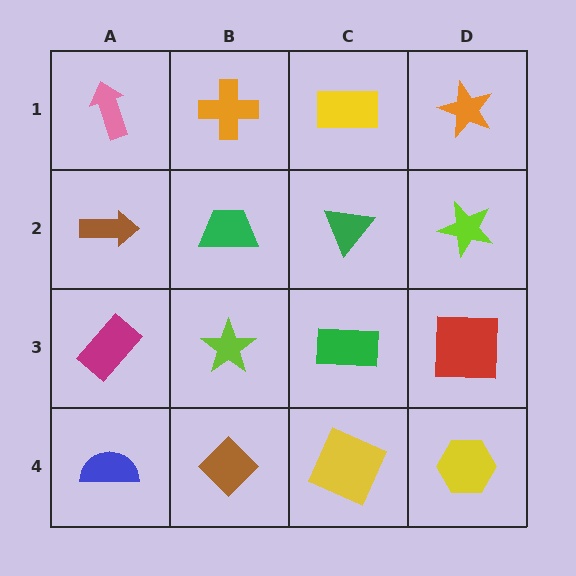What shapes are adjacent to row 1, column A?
A brown arrow (row 2, column A), an orange cross (row 1, column B).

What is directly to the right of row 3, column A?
A lime star.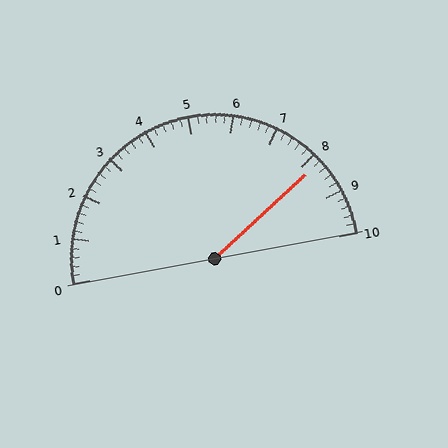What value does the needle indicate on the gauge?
The needle indicates approximately 8.2.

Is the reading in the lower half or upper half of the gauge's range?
The reading is in the upper half of the range (0 to 10).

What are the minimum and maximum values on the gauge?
The gauge ranges from 0 to 10.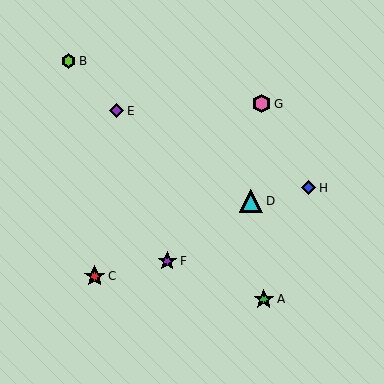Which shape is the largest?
The cyan triangle (labeled D) is the largest.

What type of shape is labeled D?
Shape D is a cyan triangle.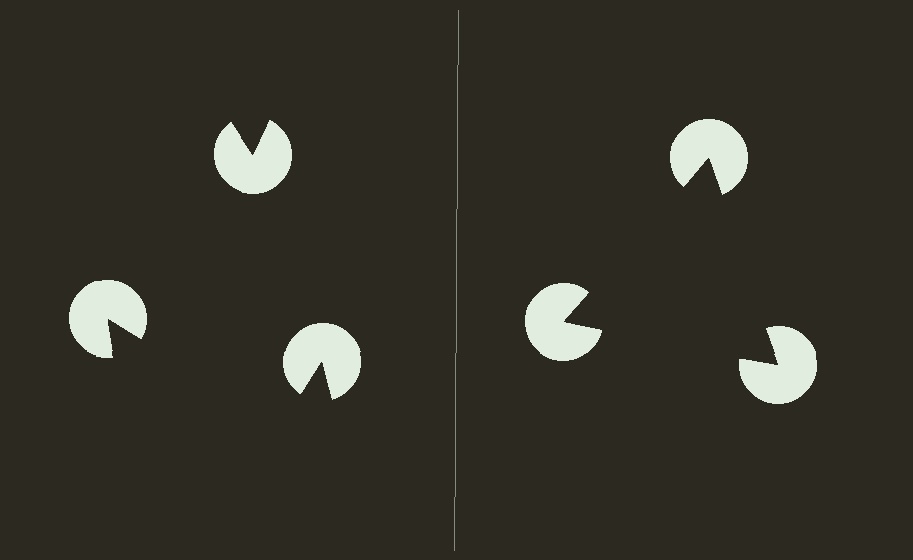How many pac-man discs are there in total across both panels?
6 — 3 on each side.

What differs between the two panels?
The pac-man discs are positioned identically on both sides; only the wedge orientations differ. On the right they align to a triangle; on the left they are misaligned.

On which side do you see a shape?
An illusory triangle appears on the right side. On the left side the wedge cuts are rotated, so no coherent shape forms.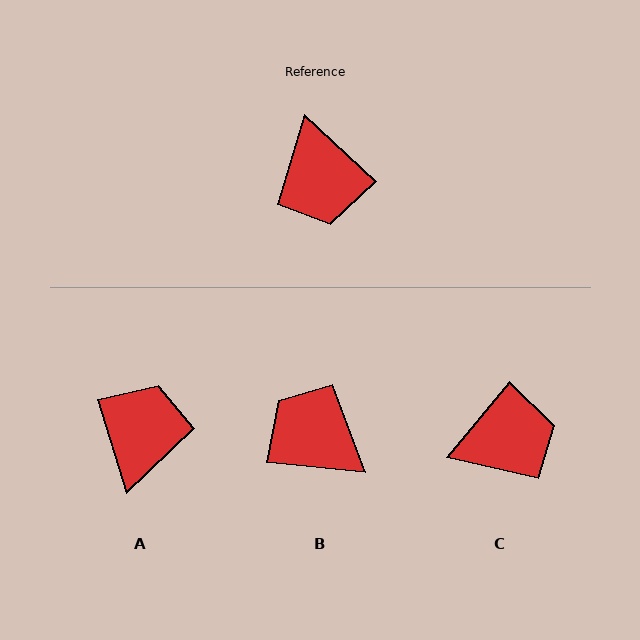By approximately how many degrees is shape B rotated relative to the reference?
Approximately 143 degrees clockwise.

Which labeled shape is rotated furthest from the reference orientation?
A, about 150 degrees away.